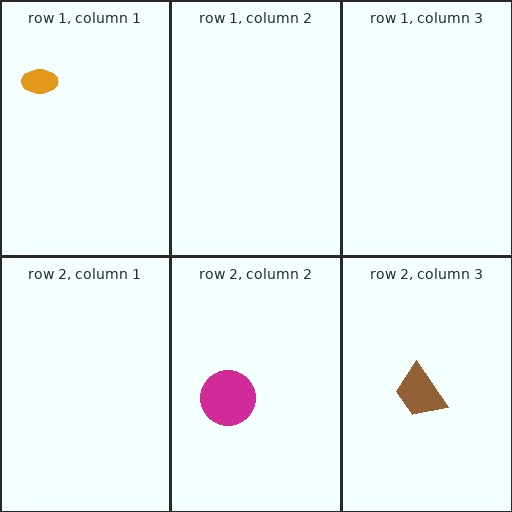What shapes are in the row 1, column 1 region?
The orange ellipse.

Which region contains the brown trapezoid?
The row 2, column 3 region.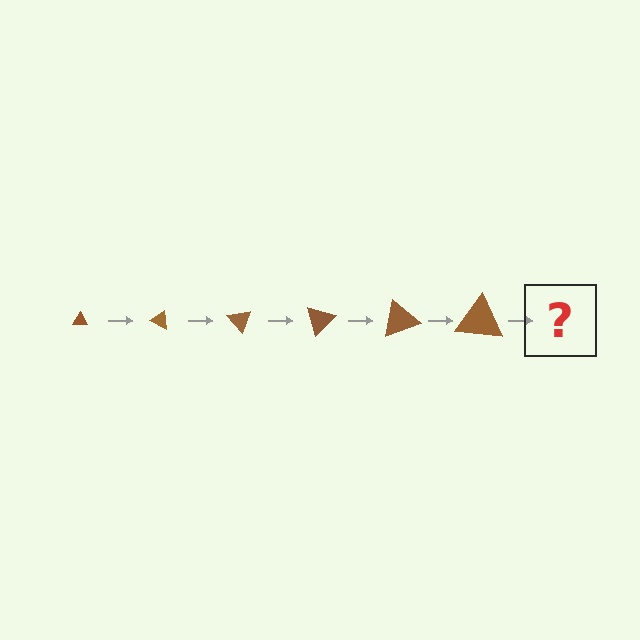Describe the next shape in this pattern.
It should be a triangle, larger than the previous one and rotated 150 degrees from the start.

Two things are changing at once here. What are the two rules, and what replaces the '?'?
The two rules are that the triangle grows larger each step and it rotates 25 degrees each step. The '?' should be a triangle, larger than the previous one and rotated 150 degrees from the start.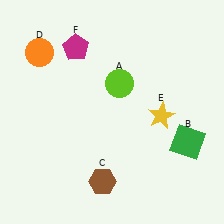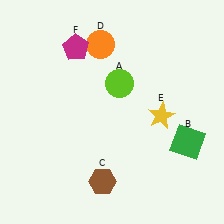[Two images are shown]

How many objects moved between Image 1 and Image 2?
1 object moved between the two images.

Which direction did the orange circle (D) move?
The orange circle (D) moved right.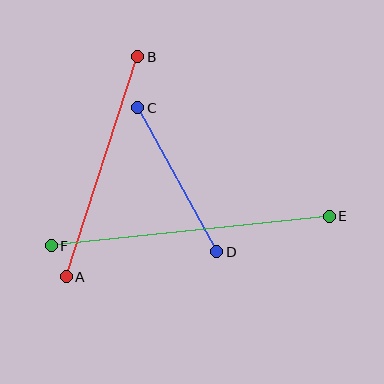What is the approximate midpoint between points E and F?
The midpoint is at approximately (190, 231) pixels.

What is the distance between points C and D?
The distance is approximately 164 pixels.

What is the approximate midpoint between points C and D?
The midpoint is at approximately (177, 180) pixels.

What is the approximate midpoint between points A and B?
The midpoint is at approximately (102, 167) pixels.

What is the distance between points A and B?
The distance is approximately 231 pixels.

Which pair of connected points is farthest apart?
Points E and F are farthest apart.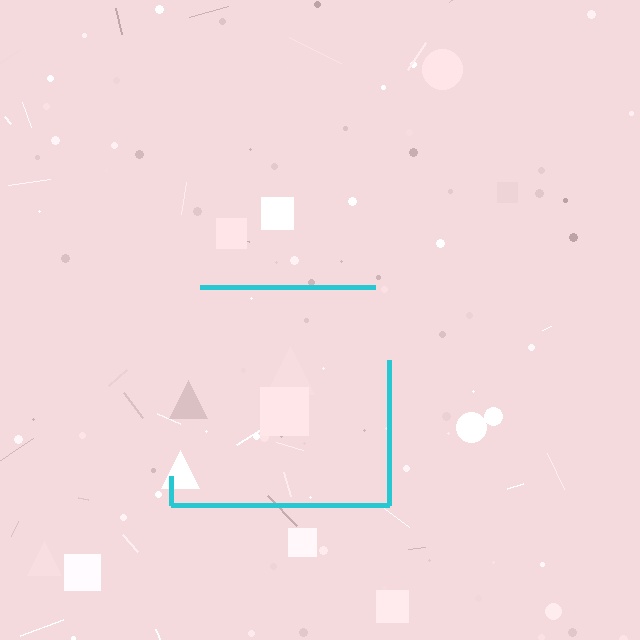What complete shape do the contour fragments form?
The contour fragments form a square.